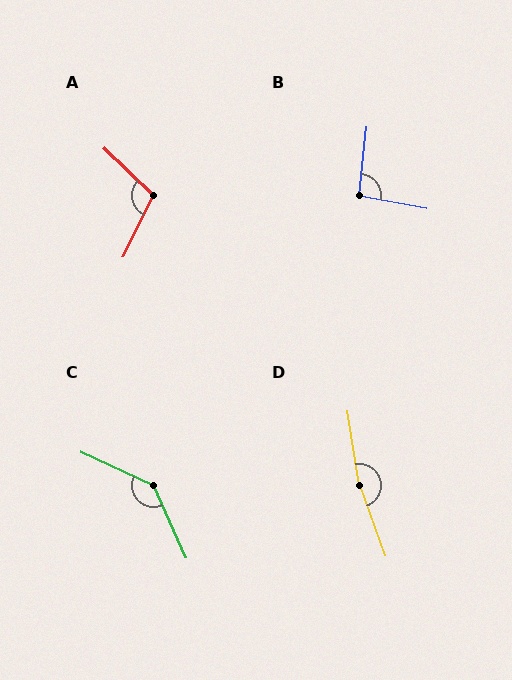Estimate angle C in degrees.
Approximately 138 degrees.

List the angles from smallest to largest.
B (95°), A (108°), C (138°), D (169°).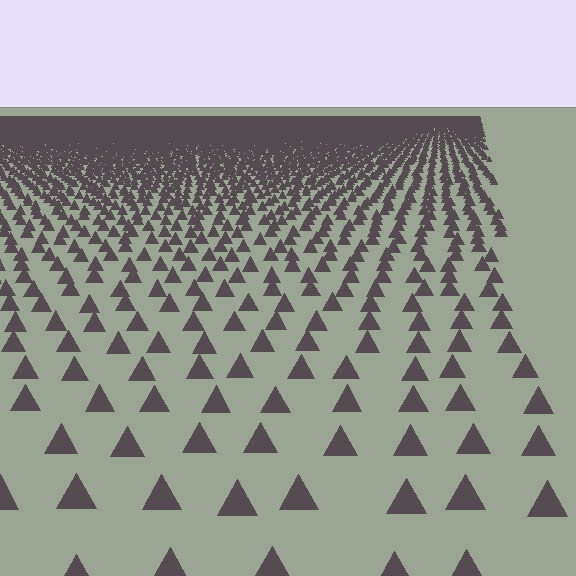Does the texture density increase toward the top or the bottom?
Density increases toward the top.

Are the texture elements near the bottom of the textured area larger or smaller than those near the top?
Larger. Near the bottom, elements are closer to the viewer and appear at a bigger on-screen size.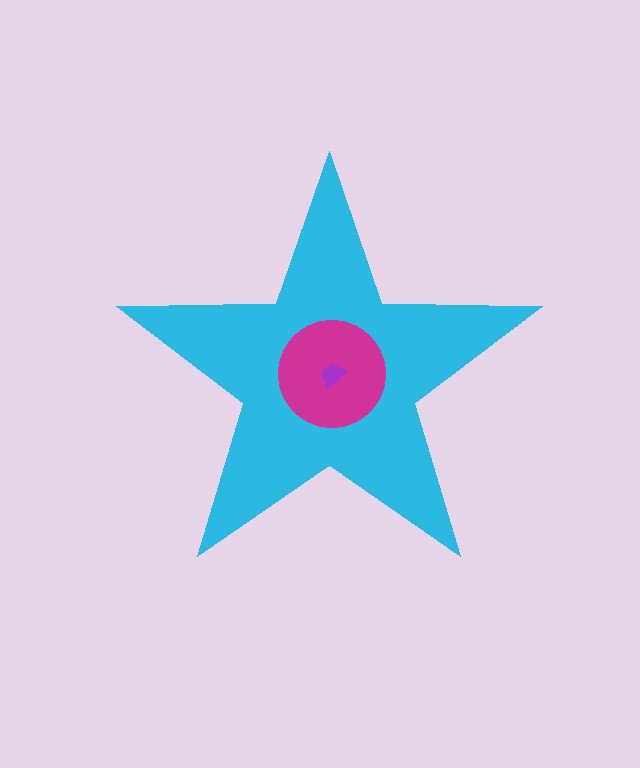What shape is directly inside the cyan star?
The magenta circle.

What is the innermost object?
The purple trapezoid.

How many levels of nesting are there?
3.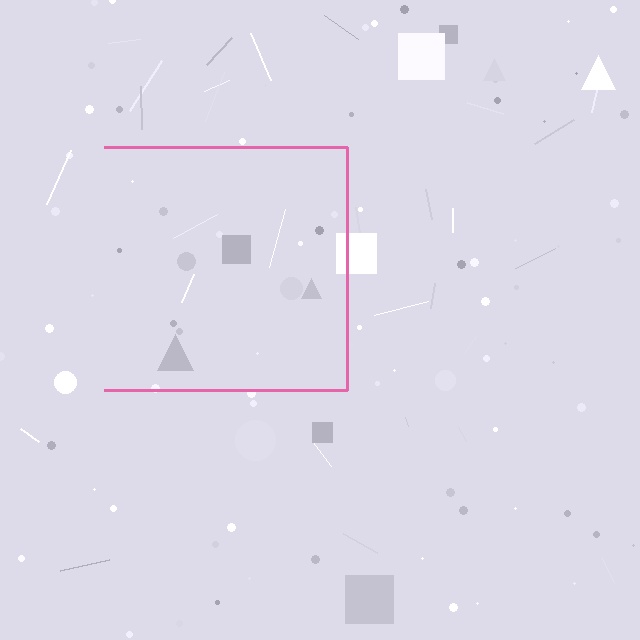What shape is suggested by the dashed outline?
The dashed outline suggests a square.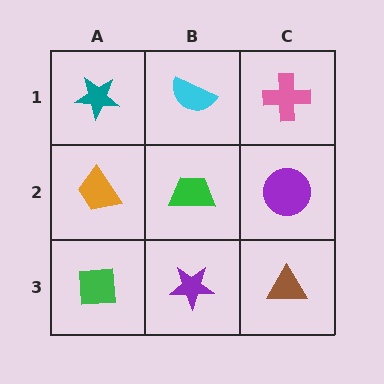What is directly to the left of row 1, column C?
A cyan semicircle.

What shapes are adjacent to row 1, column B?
A green trapezoid (row 2, column B), a teal star (row 1, column A), a pink cross (row 1, column C).